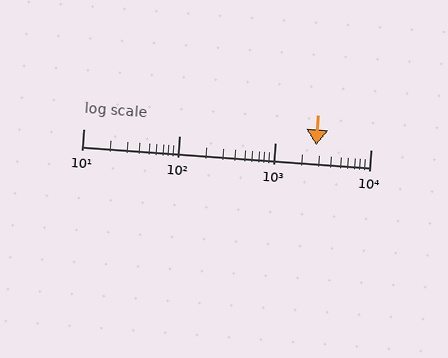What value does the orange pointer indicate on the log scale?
The pointer indicates approximately 2700.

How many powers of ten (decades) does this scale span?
The scale spans 3 decades, from 10 to 10000.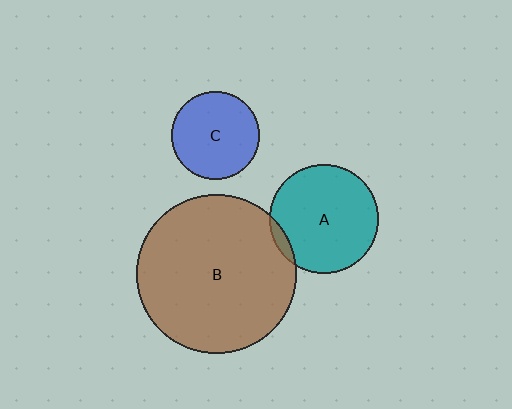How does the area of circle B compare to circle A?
Approximately 2.1 times.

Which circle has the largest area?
Circle B (brown).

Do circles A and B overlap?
Yes.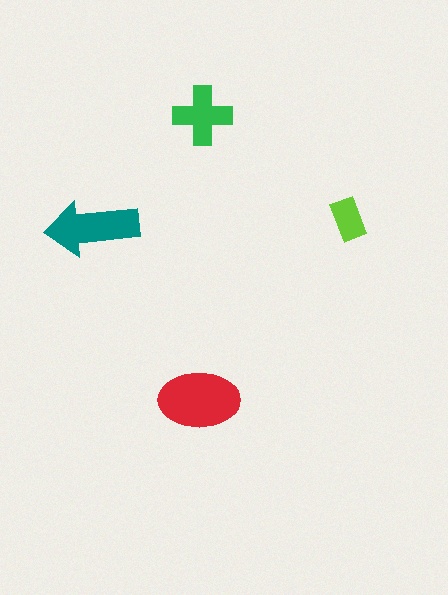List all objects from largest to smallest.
The red ellipse, the teal arrow, the green cross, the lime rectangle.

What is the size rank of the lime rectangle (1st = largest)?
4th.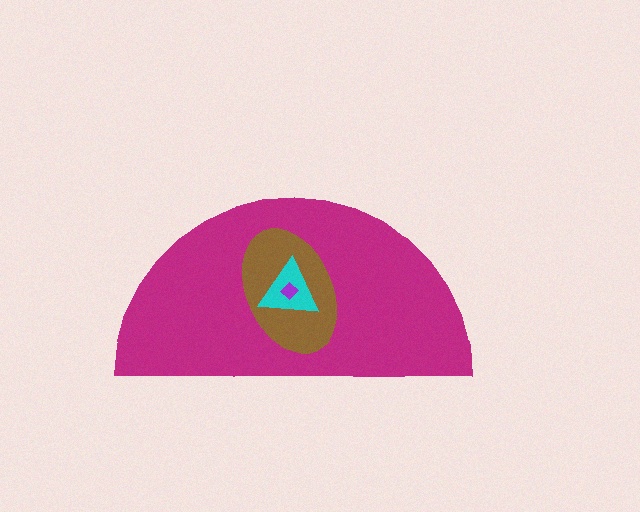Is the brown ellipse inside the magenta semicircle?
Yes.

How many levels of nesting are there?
4.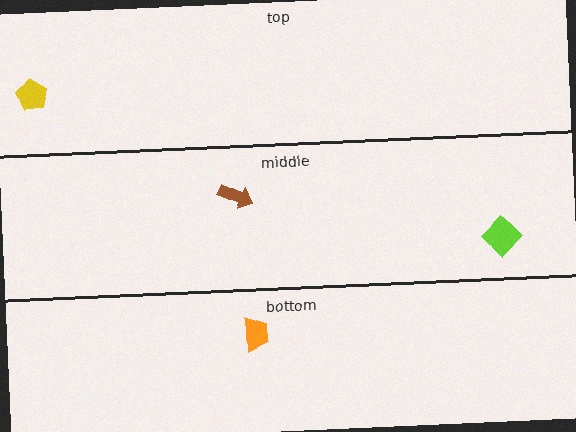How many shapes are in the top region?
1.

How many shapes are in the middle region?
2.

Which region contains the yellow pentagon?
The top region.